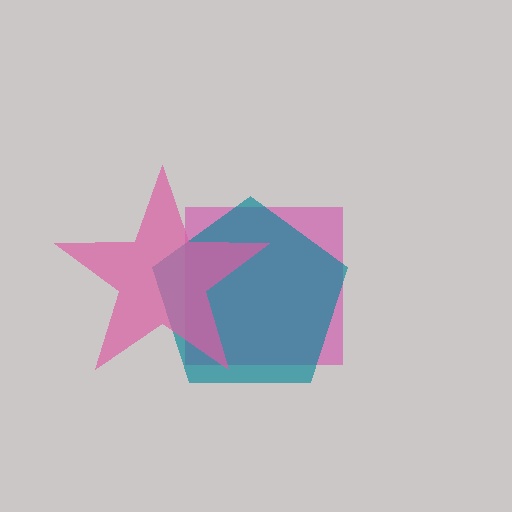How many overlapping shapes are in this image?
There are 3 overlapping shapes in the image.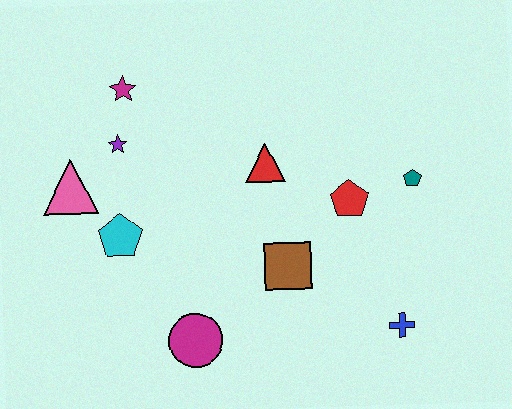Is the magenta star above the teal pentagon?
Yes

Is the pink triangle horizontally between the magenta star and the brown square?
No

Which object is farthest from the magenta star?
The blue cross is farthest from the magenta star.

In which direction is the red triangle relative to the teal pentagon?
The red triangle is to the left of the teal pentagon.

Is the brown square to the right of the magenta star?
Yes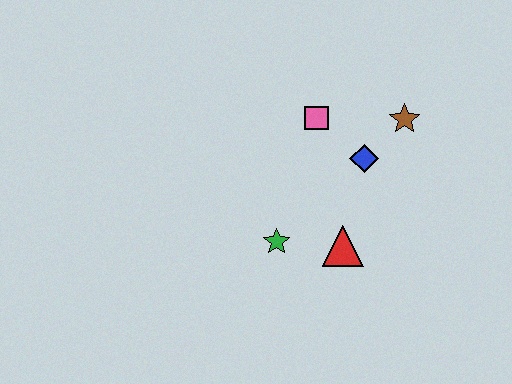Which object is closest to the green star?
The red triangle is closest to the green star.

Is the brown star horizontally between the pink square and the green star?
No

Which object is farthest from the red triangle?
The brown star is farthest from the red triangle.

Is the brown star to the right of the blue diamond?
Yes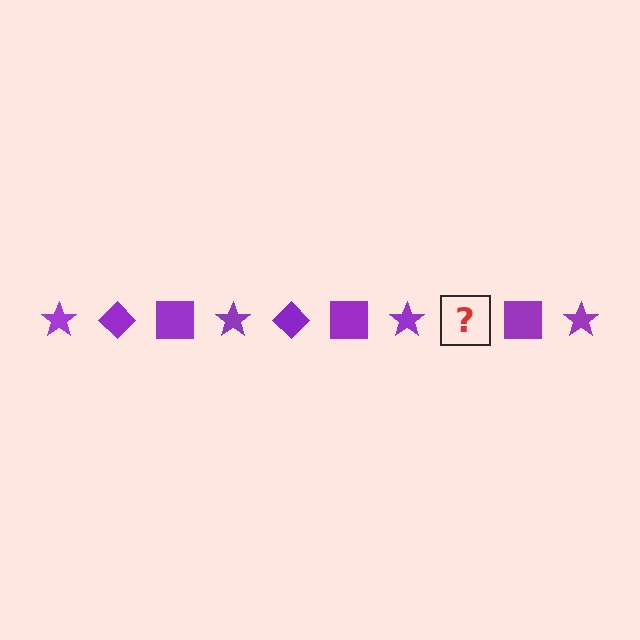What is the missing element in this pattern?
The missing element is a purple diamond.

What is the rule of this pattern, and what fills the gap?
The rule is that the pattern cycles through star, diamond, square shapes in purple. The gap should be filled with a purple diamond.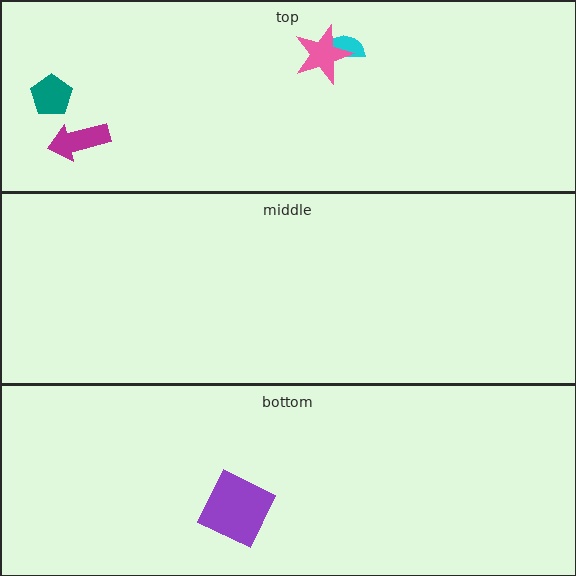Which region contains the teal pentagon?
The top region.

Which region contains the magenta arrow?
The top region.